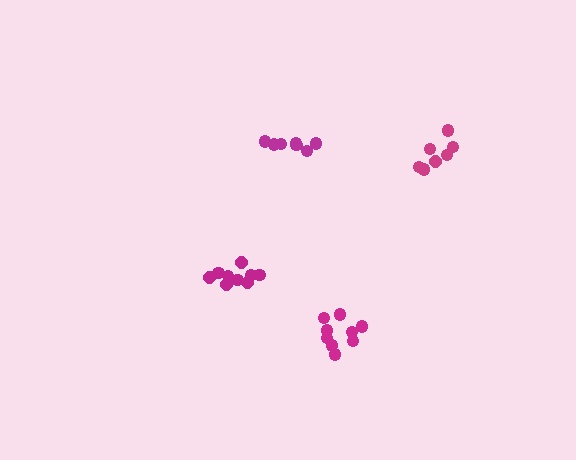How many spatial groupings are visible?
There are 4 spatial groupings.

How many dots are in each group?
Group 1: 7 dots, Group 2: 9 dots, Group 3: 9 dots, Group 4: 7 dots (32 total).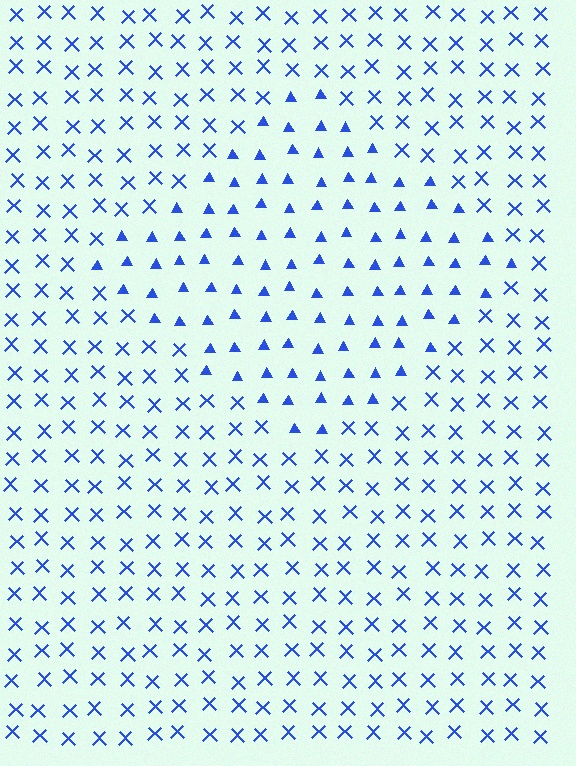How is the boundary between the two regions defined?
The boundary is defined by a change in element shape: triangles inside vs. X marks outside. All elements share the same color and spacing.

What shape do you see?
I see a diamond.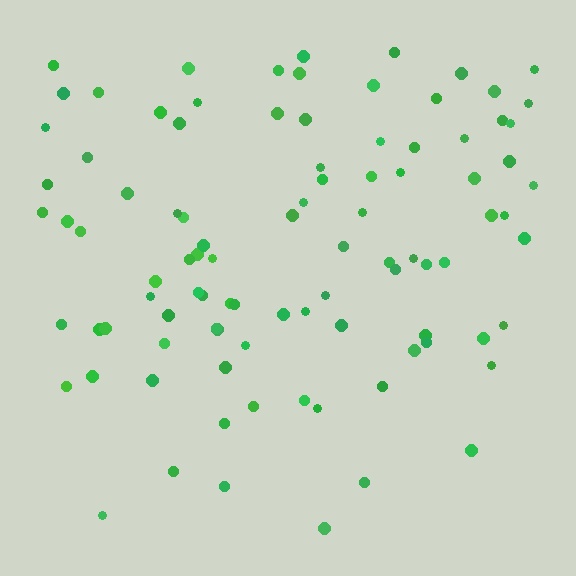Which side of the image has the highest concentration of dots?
The top.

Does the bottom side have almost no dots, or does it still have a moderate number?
Still a moderate number, just noticeably fewer than the top.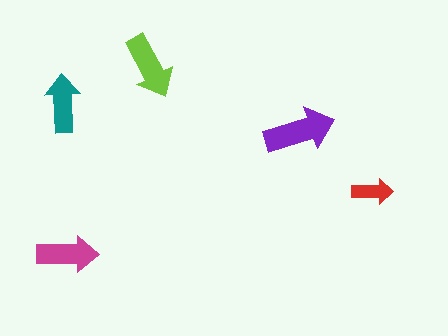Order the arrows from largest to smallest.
the purple one, the lime one, the magenta one, the teal one, the red one.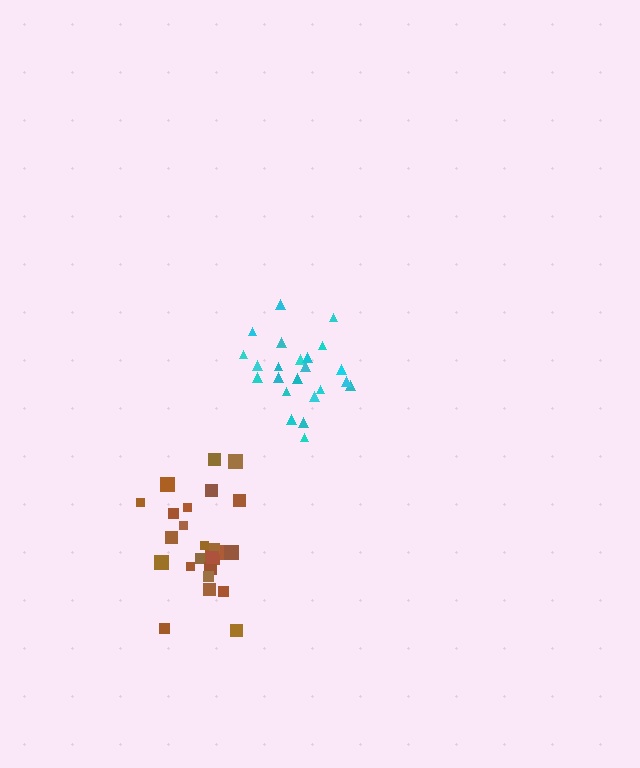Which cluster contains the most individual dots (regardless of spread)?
Brown (25).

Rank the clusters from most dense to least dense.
cyan, brown.